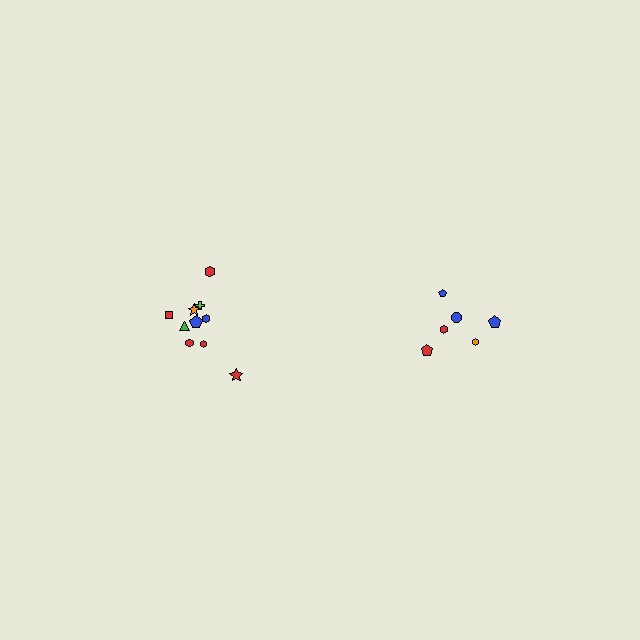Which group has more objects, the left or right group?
The left group.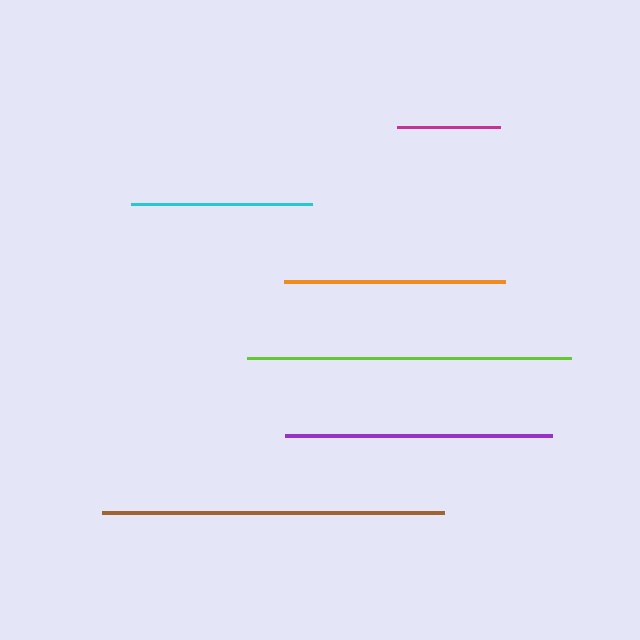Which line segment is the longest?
The brown line is the longest at approximately 342 pixels.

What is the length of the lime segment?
The lime segment is approximately 324 pixels long.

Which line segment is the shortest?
The magenta line is the shortest at approximately 103 pixels.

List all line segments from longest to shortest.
From longest to shortest: brown, lime, purple, orange, cyan, magenta.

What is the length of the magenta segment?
The magenta segment is approximately 103 pixels long.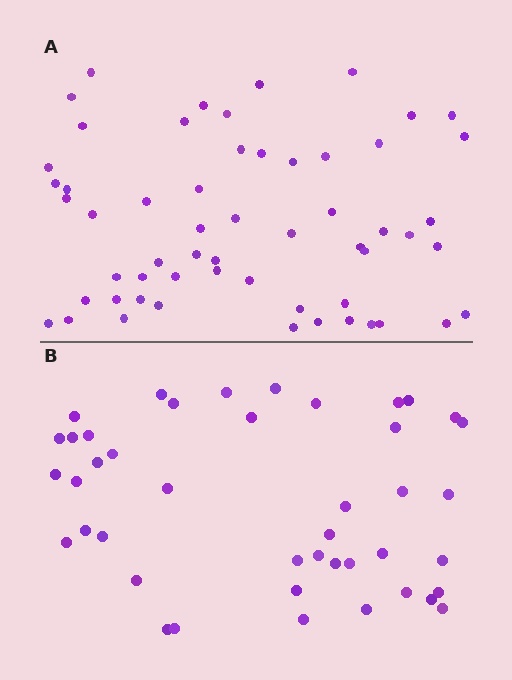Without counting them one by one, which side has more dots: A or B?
Region A (the top region) has more dots.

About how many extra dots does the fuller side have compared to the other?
Region A has approximately 15 more dots than region B.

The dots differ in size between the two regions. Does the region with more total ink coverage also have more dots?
No. Region B has more total ink coverage because its dots are larger, but region A actually contains more individual dots. Total area can be misleading — the number of items is what matters here.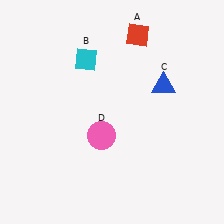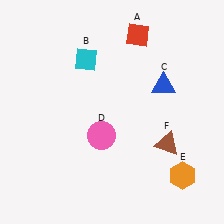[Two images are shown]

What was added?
An orange hexagon (E), a brown triangle (F) were added in Image 2.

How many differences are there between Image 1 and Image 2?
There are 2 differences between the two images.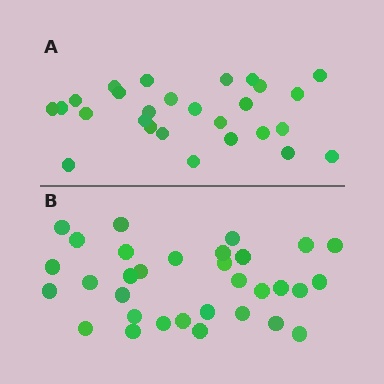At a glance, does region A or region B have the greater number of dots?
Region B (the bottom region) has more dots.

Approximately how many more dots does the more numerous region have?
Region B has about 5 more dots than region A.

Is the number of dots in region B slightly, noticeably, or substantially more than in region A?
Region B has only slightly more — the two regions are fairly close. The ratio is roughly 1.2 to 1.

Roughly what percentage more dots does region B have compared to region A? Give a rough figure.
About 20% more.